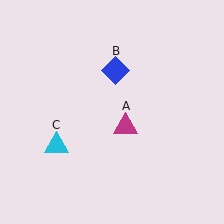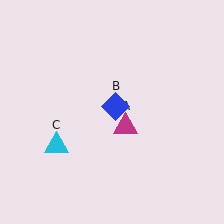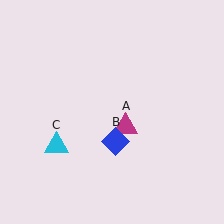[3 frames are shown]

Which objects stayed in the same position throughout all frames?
Magenta triangle (object A) and cyan triangle (object C) remained stationary.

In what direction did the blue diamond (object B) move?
The blue diamond (object B) moved down.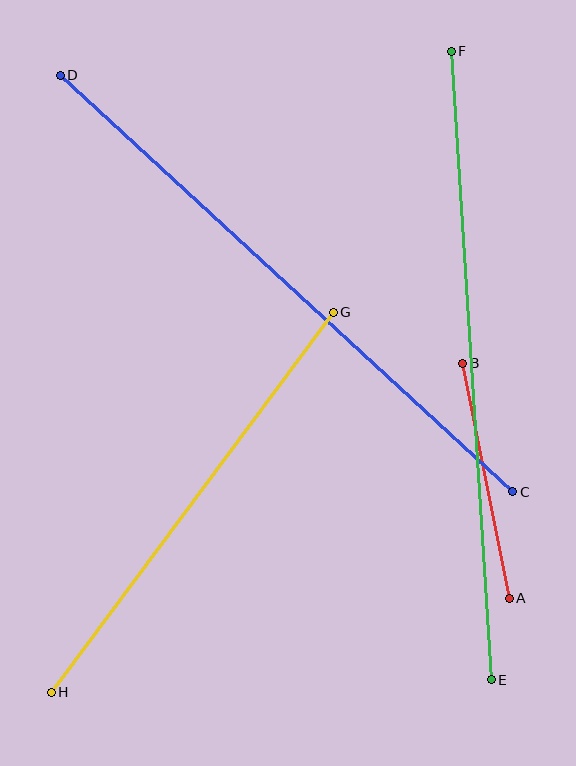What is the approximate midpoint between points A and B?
The midpoint is at approximately (486, 481) pixels.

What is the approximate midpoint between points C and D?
The midpoint is at approximately (286, 283) pixels.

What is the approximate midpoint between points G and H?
The midpoint is at approximately (192, 502) pixels.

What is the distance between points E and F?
The distance is approximately 630 pixels.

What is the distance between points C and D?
The distance is approximately 615 pixels.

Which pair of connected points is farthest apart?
Points E and F are farthest apart.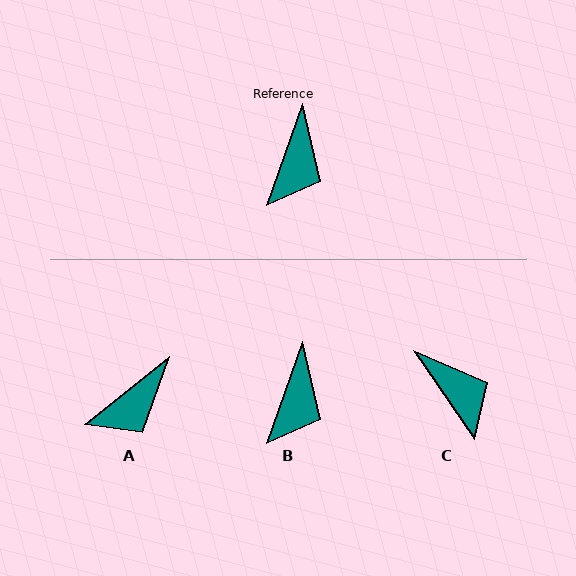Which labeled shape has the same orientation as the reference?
B.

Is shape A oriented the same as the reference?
No, it is off by about 32 degrees.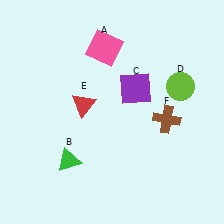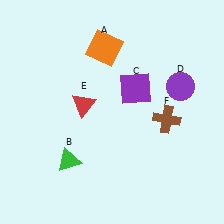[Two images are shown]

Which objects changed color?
A changed from pink to orange. D changed from lime to purple.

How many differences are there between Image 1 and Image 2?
There are 2 differences between the two images.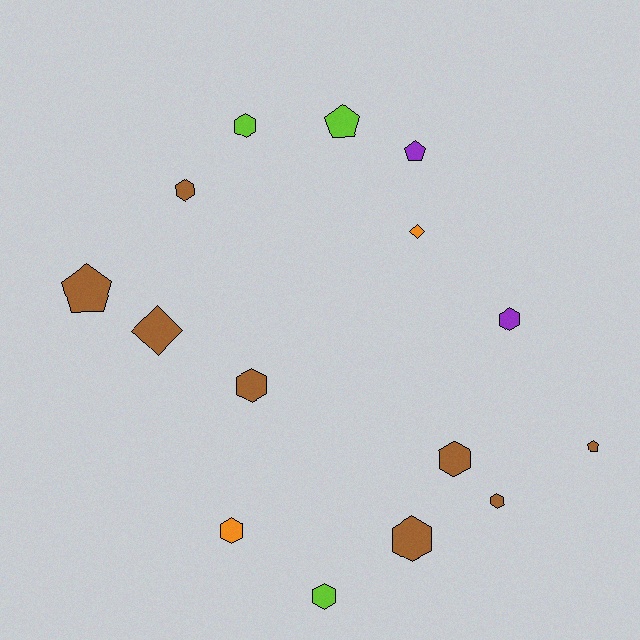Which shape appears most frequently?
Hexagon, with 9 objects.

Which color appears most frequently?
Brown, with 8 objects.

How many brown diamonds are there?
There is 1 brown diamond.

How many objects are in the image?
There are 15 objects.